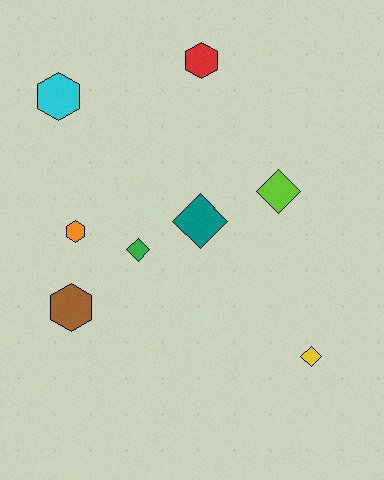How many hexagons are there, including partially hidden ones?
There are 4 hexagons.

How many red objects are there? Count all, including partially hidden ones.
There is 1 red object.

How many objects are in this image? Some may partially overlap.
There are 8 objects.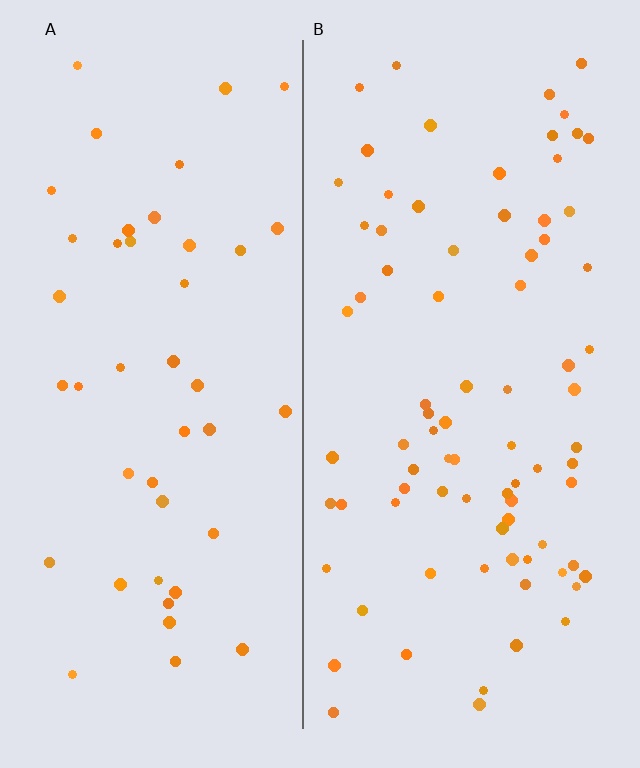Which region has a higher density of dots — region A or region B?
B (the right).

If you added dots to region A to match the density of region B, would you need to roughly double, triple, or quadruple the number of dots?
Approximately double.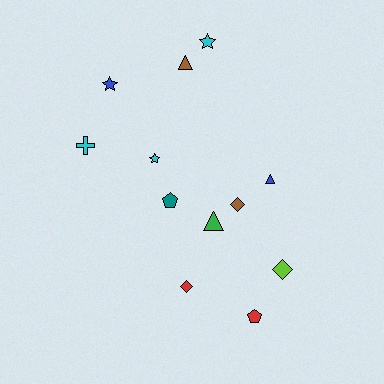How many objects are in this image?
There are 12 objects.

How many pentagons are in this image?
There are 2 pentagons.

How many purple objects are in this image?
There are no purple objects.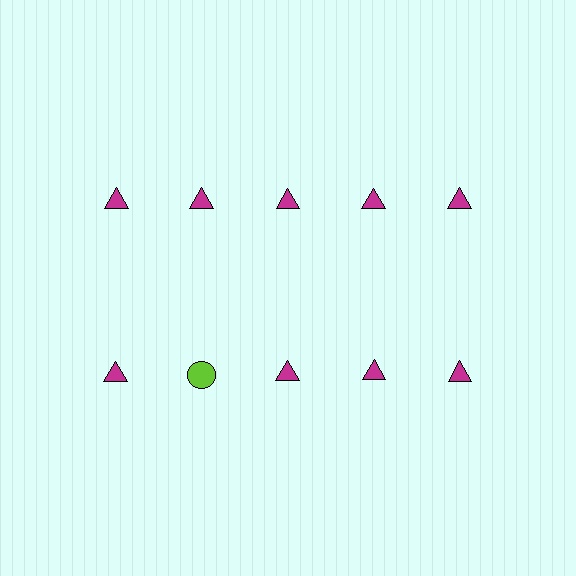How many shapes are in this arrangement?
There are 10 shapes arranged in a grid pattern.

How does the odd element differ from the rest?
It differs in both color (lime instead of magenta) and shape (circle instead of triangle).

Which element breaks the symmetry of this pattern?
The lime circle in the second row, second from left column breaks the symmetry. All other shapes are magenta triangles.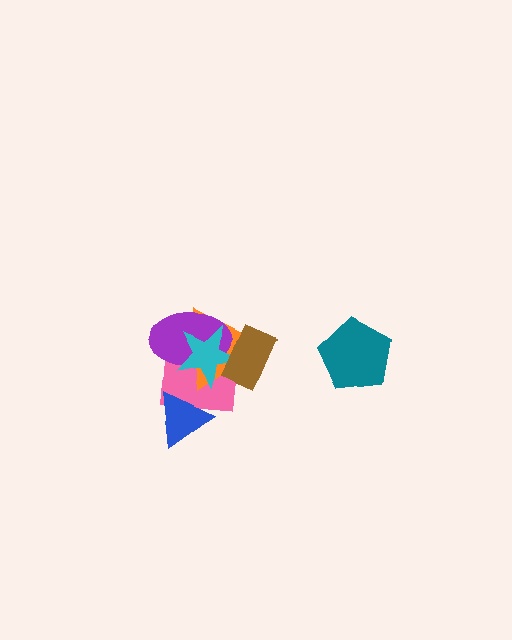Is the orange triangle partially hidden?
Yes, it is partially covered by another shape.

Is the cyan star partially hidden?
Yes, it is partially covered by another shape.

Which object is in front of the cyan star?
The brown rectangle is in front of the cyan star.